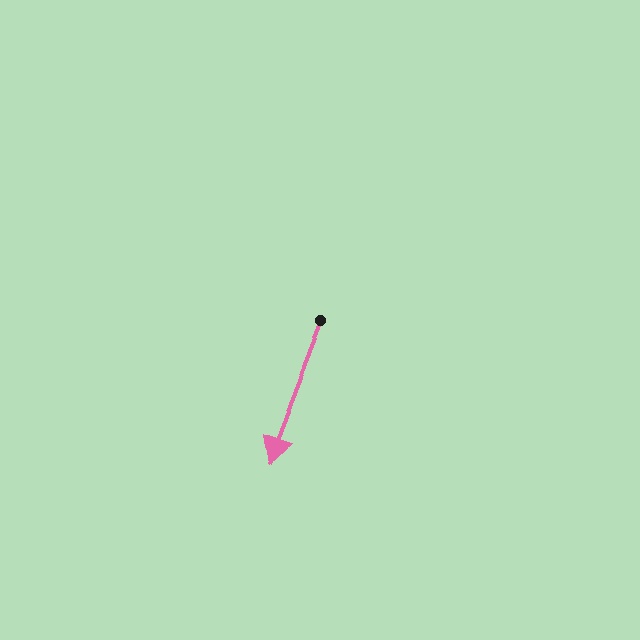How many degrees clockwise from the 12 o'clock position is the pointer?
Approximately 201 degrees.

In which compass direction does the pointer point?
South.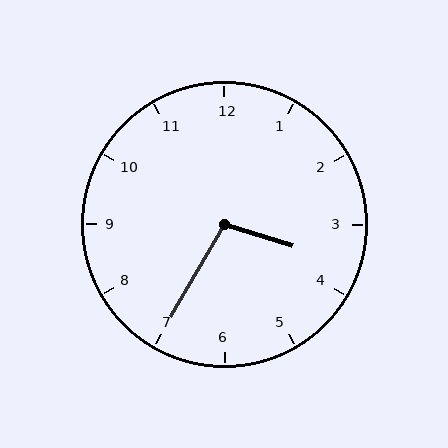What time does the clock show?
3:35.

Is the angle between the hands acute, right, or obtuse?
It is obtuse.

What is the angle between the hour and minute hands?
Approximately 102 degrees.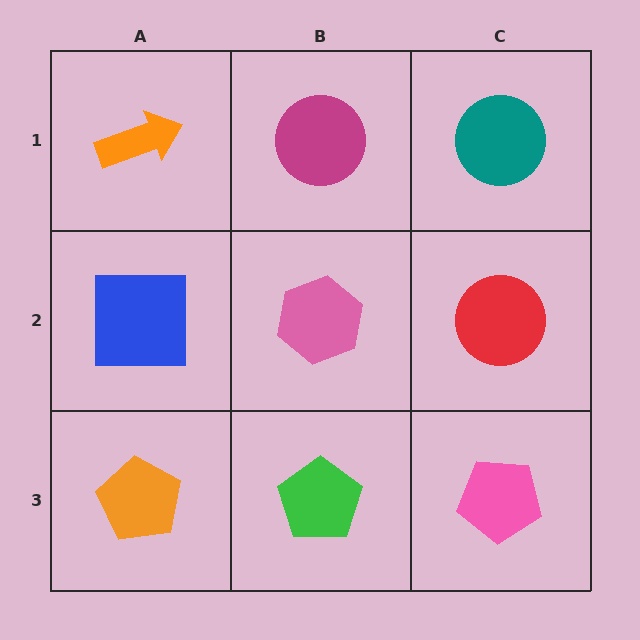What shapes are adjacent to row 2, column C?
A teal circle (row 1, column C), a pink pentagon (row 3, column C), a pink hexagon (row 2, column B).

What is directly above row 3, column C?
A red circle.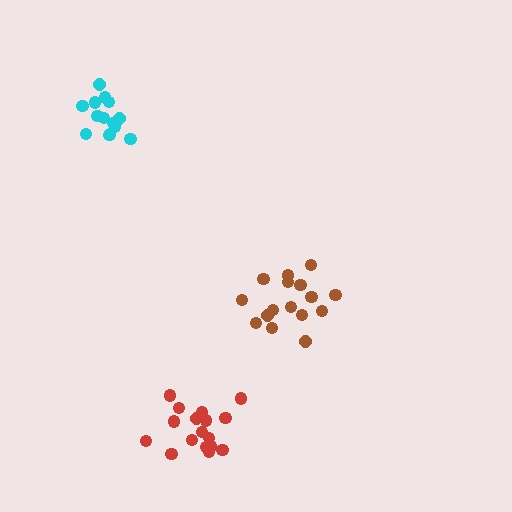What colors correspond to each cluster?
The clusters are colored: brown, cyan, red.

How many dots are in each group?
Group 1: 16 dots, Group 2: 14 dots, Group 3: 17 dots (47 total).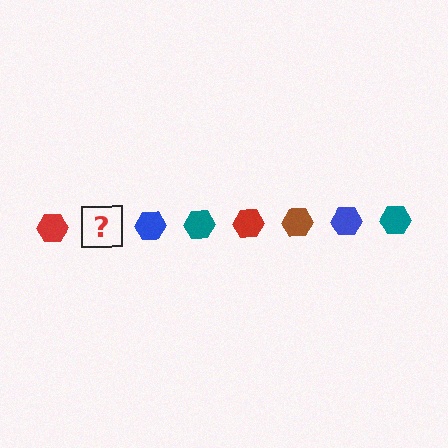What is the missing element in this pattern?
The missing element is a brown hexagon.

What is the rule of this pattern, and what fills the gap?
The rule is that the pattern cycles through red, brown, blue, teal hexagons. The gap should be filled with a brown hexagon.